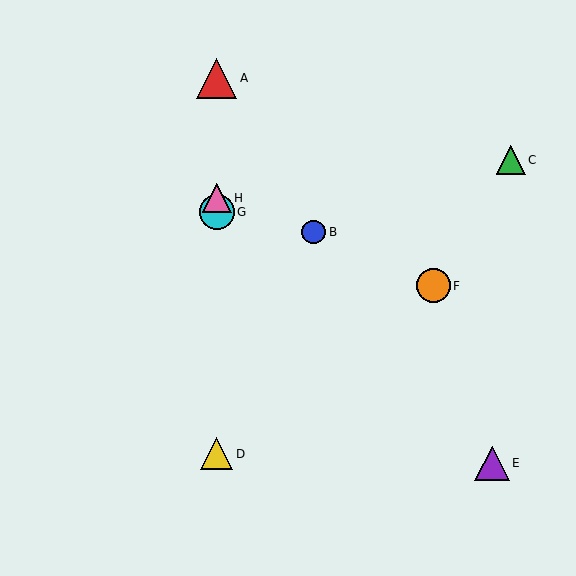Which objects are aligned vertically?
Objects A, D, G, H are aligned vertically.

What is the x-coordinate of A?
Object A is at x≈217.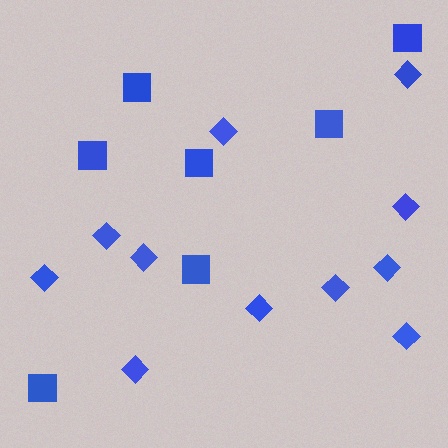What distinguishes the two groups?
There are 2 groups: one group of diamonds (11) and one group of squares (7).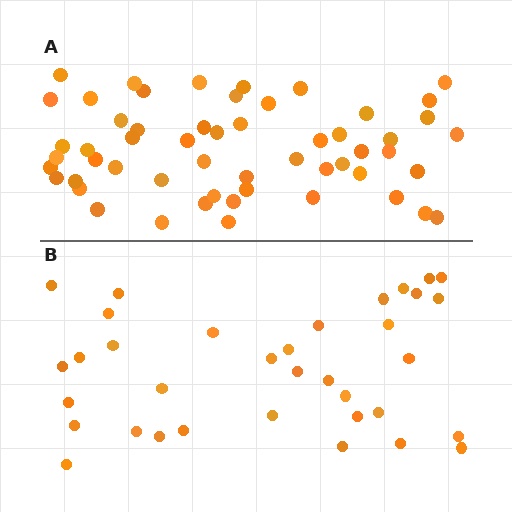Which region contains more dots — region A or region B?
Region A (the top region) has more dots.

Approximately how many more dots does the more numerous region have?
Region A has approximately 20 more dots than region B.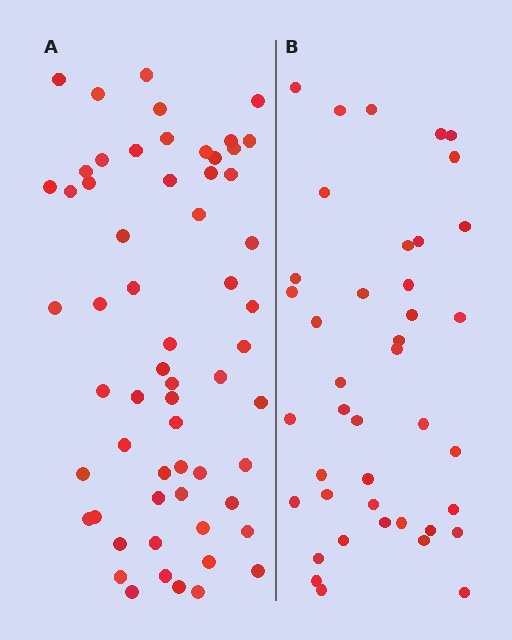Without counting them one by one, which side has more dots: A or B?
Region A (the left region) has more dots.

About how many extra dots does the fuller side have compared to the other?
Region A has approximately 20 more dots than region B.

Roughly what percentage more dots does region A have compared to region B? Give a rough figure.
About 45% more.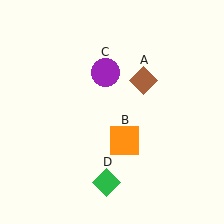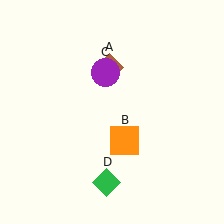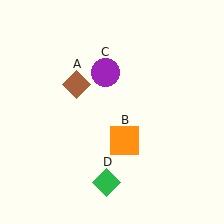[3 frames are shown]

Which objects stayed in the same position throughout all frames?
Orange square (object B) and purple circle (object C) and green diamond (object D) remained stationary.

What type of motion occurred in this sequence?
The brown diamond (object A) rotated counterclockwise around the center of the scene.